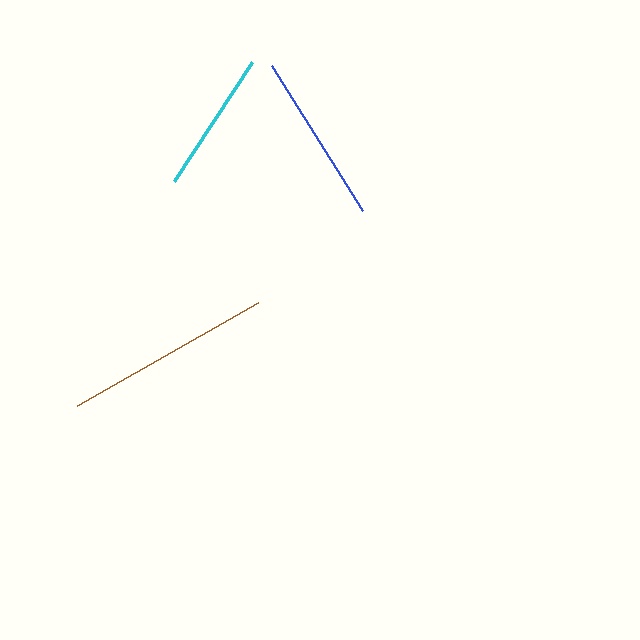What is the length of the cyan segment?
The cyan segment is approximately 142 pixels long.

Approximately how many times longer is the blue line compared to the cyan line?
The blue line is approximately 1.2 times the length of the cyan line.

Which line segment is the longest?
The brown line is the longest at approximately 208 pixels.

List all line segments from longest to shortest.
From longest to shortest: brown, blue, cyan.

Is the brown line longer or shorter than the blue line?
The brown line is longer than the blue line.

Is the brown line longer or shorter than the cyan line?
The brown line is longer than the cyan line.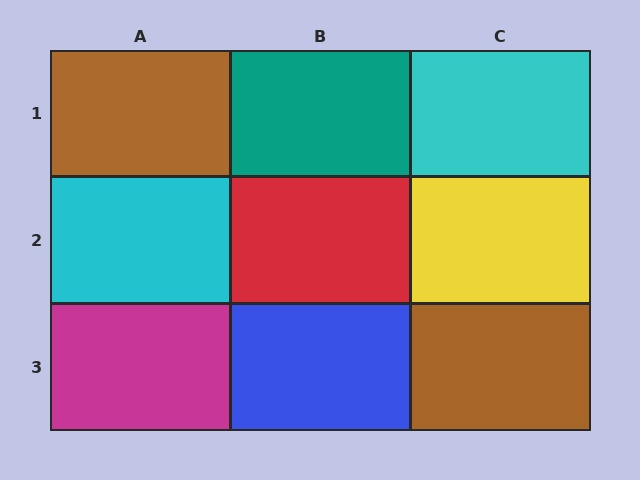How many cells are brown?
2 cells are brown.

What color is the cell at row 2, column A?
Cyan.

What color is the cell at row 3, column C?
Brown.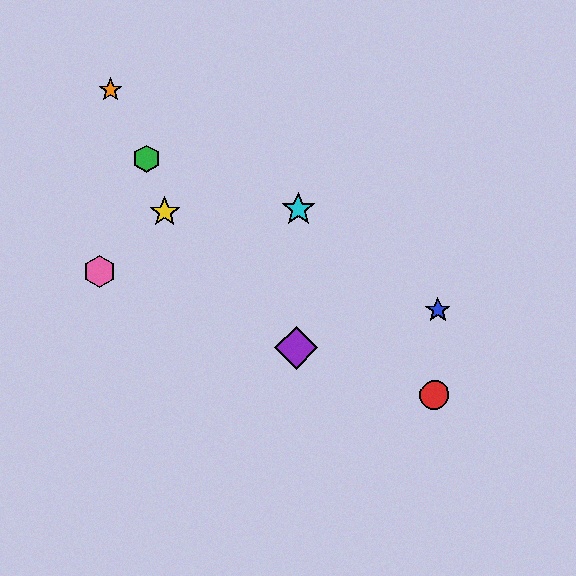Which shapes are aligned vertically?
The purple diamond, the cyan star are aligned vertically.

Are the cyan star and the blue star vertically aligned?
No, the cyan star is at x≈299 and the blue star is at x≈437.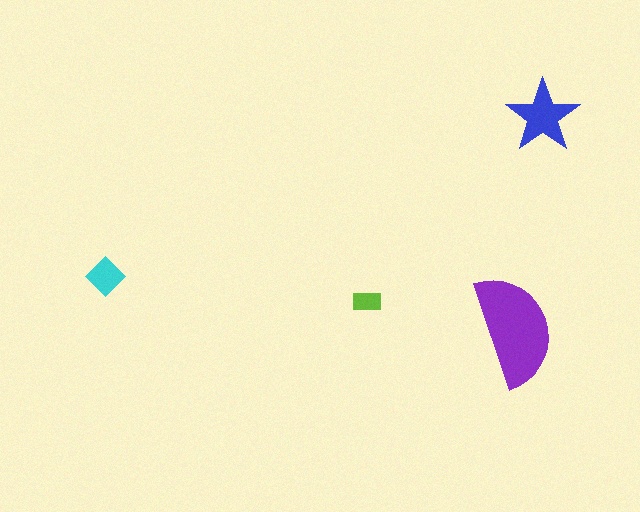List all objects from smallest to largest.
The lime rectangle, the cyan diamond, the blue star, the purple semicircle.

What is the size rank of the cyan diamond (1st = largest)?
3rd.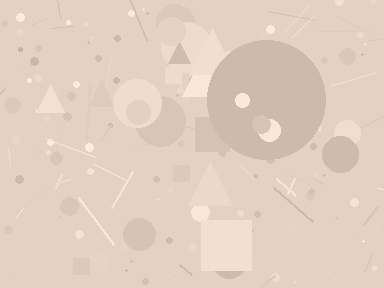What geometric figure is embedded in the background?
A circle is embedded in the background.